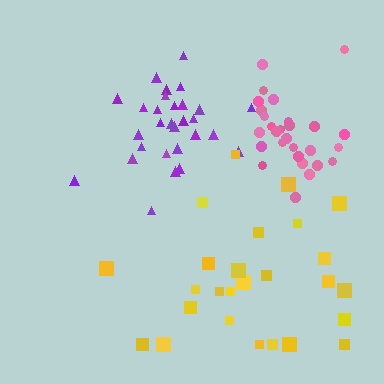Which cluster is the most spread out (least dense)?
Yellow.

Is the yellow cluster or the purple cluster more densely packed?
Purple.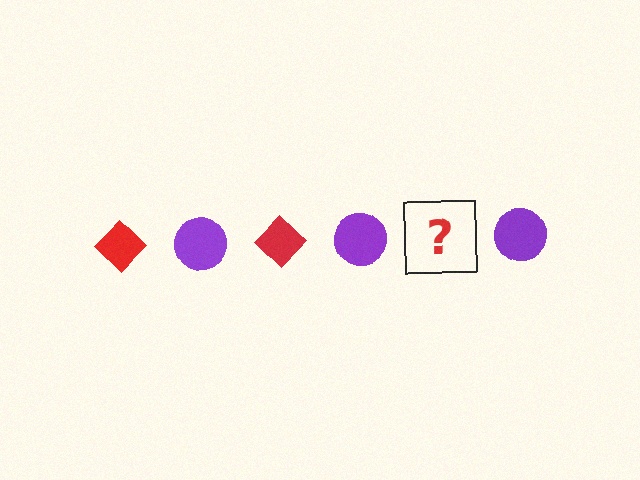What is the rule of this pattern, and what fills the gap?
The rule is that the pattern alternates between red diamond and purple circle. The gap should be filled with a red diamond.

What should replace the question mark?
The question mark should be replaced with a red diamond.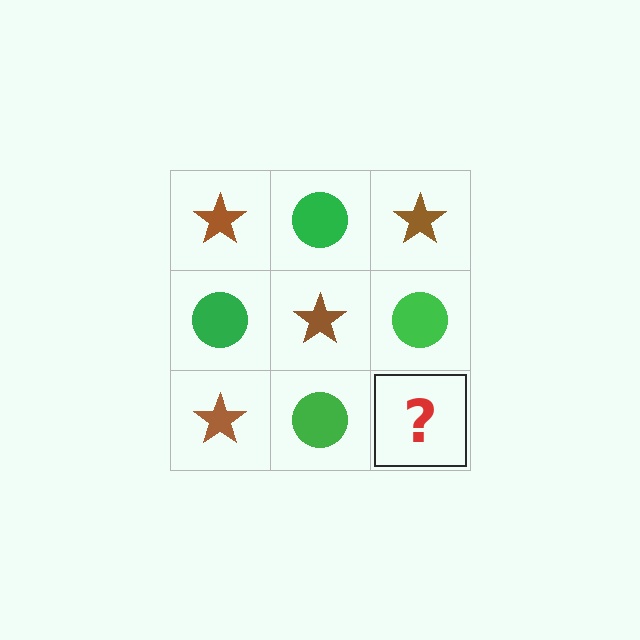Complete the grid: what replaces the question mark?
The question mark should be replaced with a brown star.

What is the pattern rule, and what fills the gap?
The rule is that it alternates brown star and green circle in a checkerboard pattern. The gap should be filled with a brown star.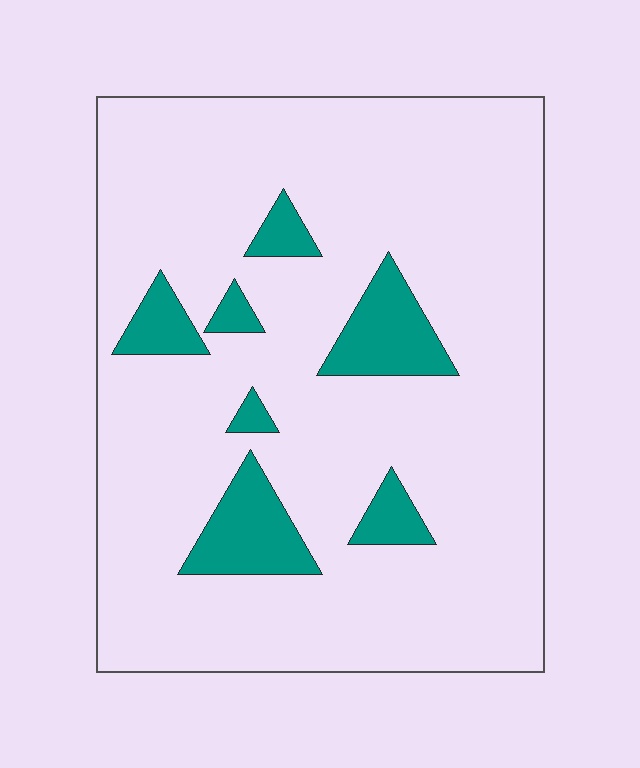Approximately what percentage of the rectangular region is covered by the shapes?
Approximately 10%.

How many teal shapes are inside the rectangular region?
7.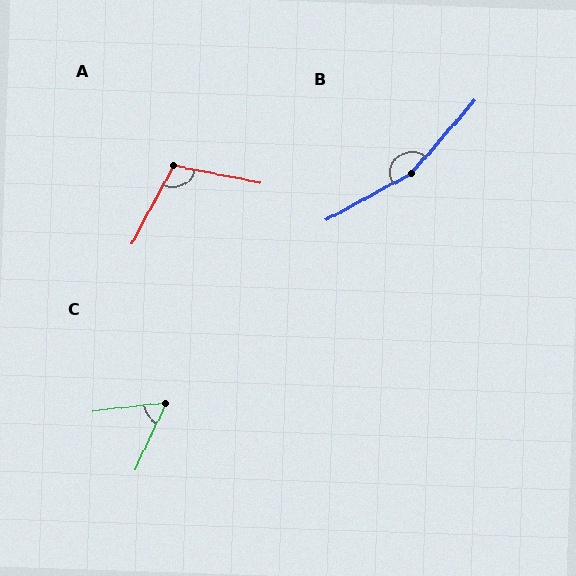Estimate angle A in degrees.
Approximately 106 degrees.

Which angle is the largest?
B, at approximately 159 degrees.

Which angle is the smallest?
C, at approximately 59 degrees.